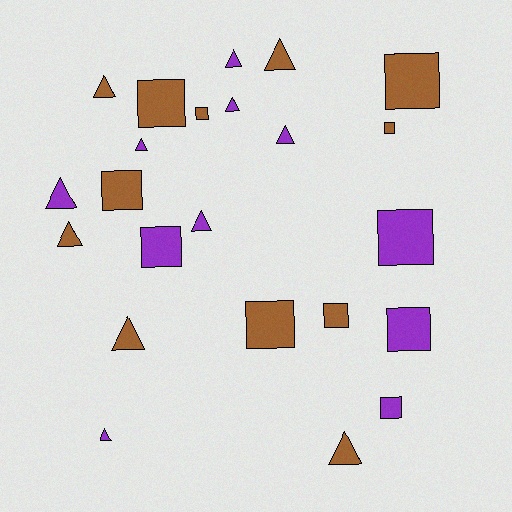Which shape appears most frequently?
Triangle, with 12 objects.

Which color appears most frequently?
Brown, with 12 objects.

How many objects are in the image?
There are 23 objects.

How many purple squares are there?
There are 4 purple squares.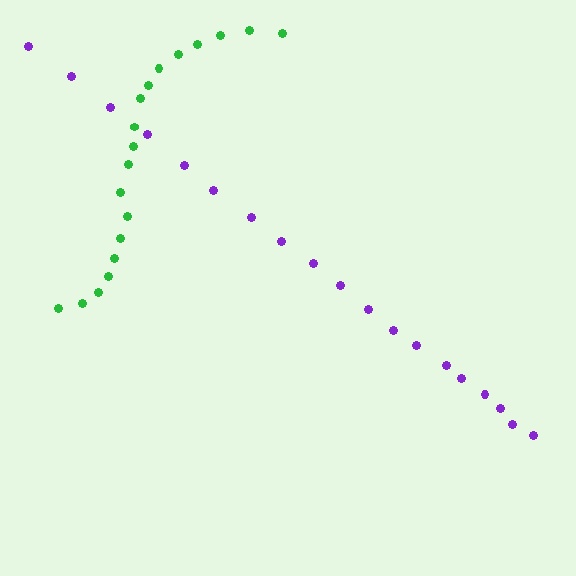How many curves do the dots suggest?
There are 2 distinct paths.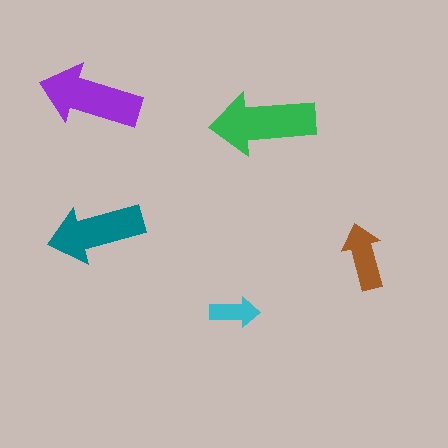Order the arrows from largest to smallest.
the green one, the purple one, the teal one, the brown one, the cyan one.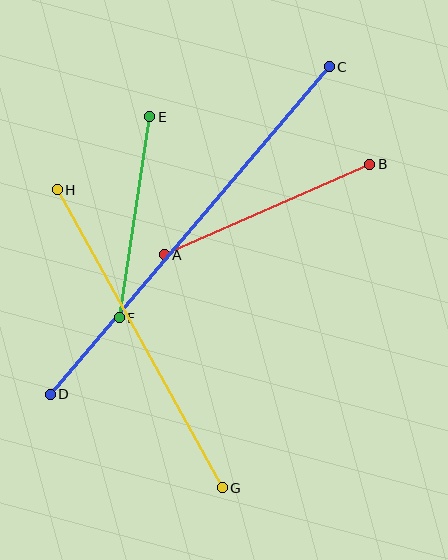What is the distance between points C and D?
The distance is approximately 430 pixels.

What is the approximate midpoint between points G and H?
The midpoint is at approximately (140, 339) pixels.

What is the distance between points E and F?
The distance is approximately 203 pixels.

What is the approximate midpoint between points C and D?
The midpoint is at approximately (190, 230) pixels.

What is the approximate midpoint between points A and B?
The midpoint is at approximately (267, 209) pixels.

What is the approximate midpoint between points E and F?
The midpoint is at approximately (135, 217) pixels.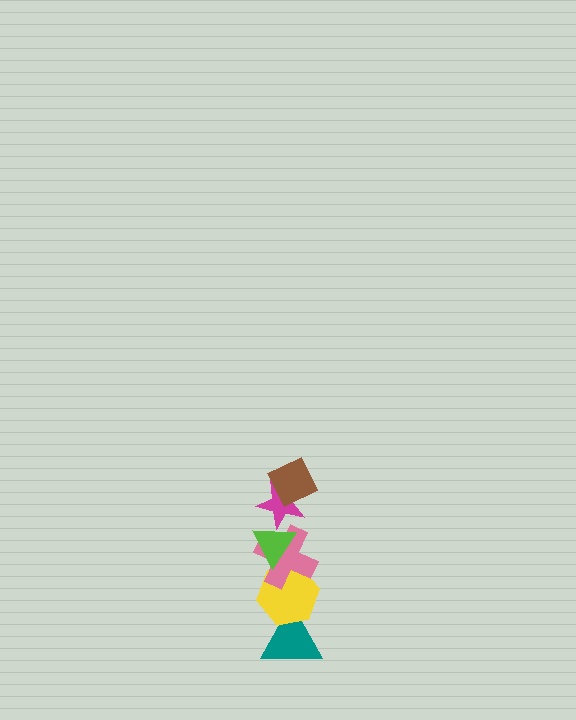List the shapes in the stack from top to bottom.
From top to bottom: the brown diamond, the magenta star, the lime triangle, the pink cross, the yellow hexagon, the teal triangle.